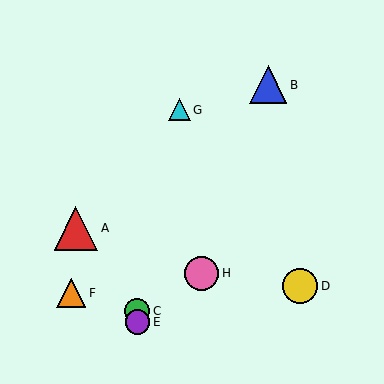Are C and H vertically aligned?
No, C is at x≈137 and H is at x≈202.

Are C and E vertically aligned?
Yes, both are at x≈137.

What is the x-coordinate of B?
Object B is at x≈268.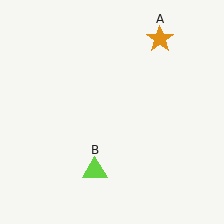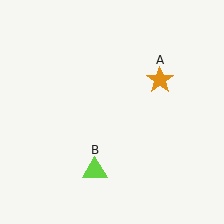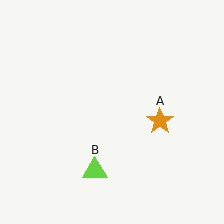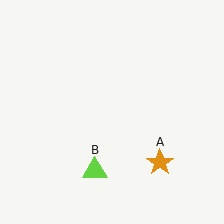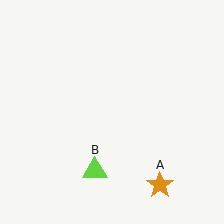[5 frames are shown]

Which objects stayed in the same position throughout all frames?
Lime triangle (object B) remained stationary.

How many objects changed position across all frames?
1 object changed position: orange star (object A).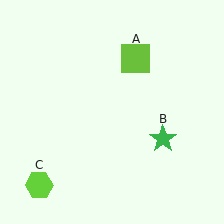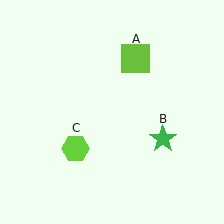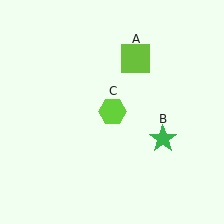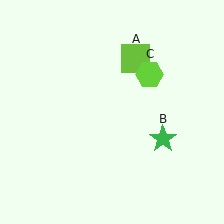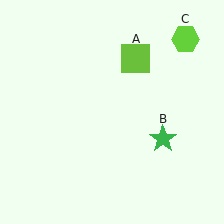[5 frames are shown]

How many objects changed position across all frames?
1 object changed position: lime hexagon (object C).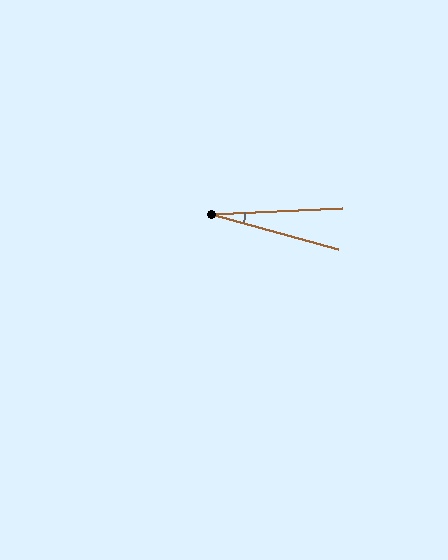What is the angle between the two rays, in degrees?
Approximately 18 degrees.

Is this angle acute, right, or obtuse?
It is acute.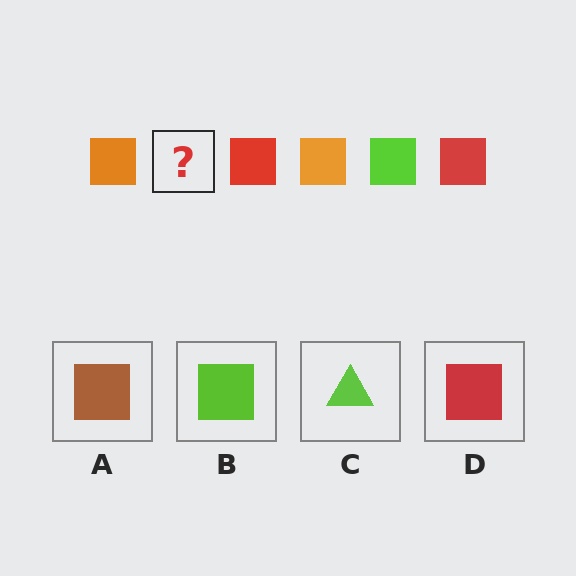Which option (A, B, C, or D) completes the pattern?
B.